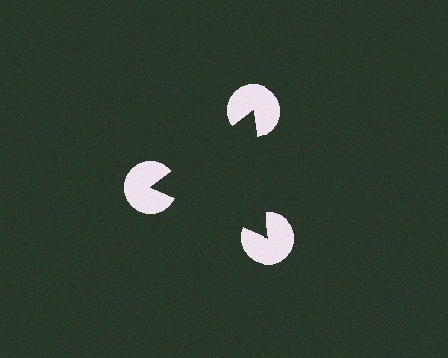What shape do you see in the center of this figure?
An illusory triangle — its edges are inferred from the aligned wedge cuts in the pac-man discs, not physically drawn.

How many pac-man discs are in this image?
There are 3 — one at each vertex of the illusory triangle.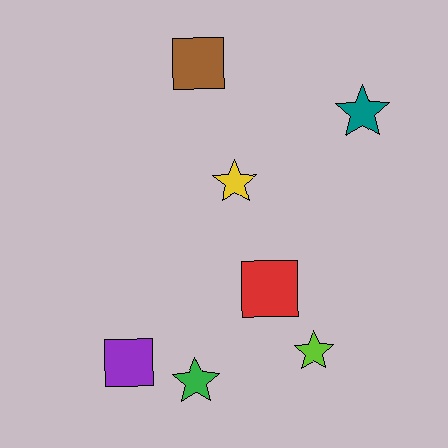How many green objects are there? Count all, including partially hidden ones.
There is 1 green object.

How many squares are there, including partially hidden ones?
There are 3 squares.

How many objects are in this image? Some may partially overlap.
There are 7 objects.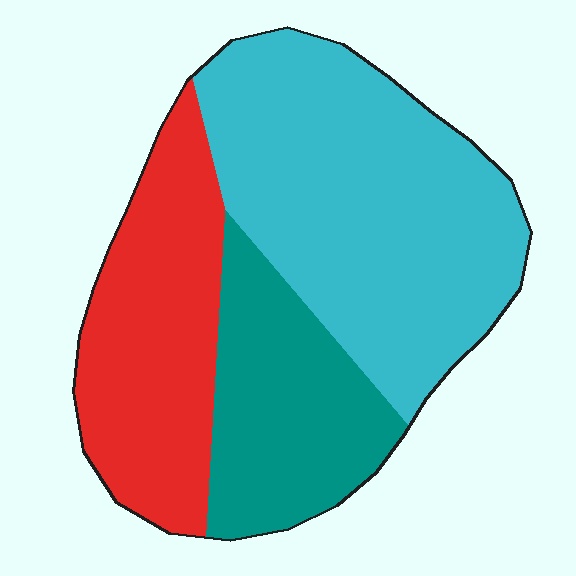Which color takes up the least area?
Teal, at roughly 25%.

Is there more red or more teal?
Red.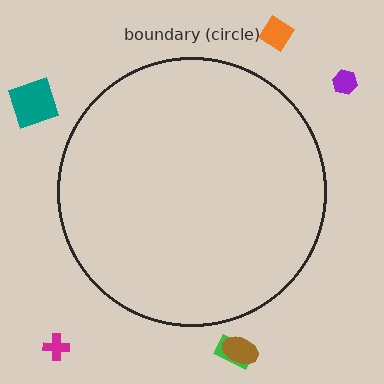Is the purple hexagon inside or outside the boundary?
Outside.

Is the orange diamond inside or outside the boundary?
Outside.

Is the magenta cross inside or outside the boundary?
Outside.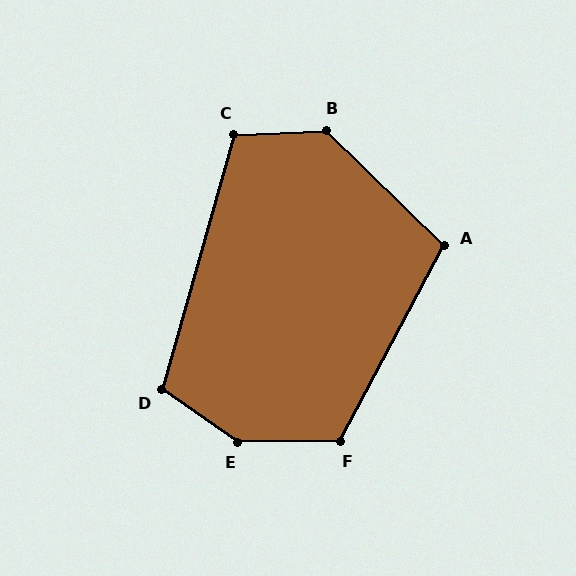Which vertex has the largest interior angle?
E, at approximately 145 degrees.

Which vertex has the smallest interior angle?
A, at approximately 106 degrees.